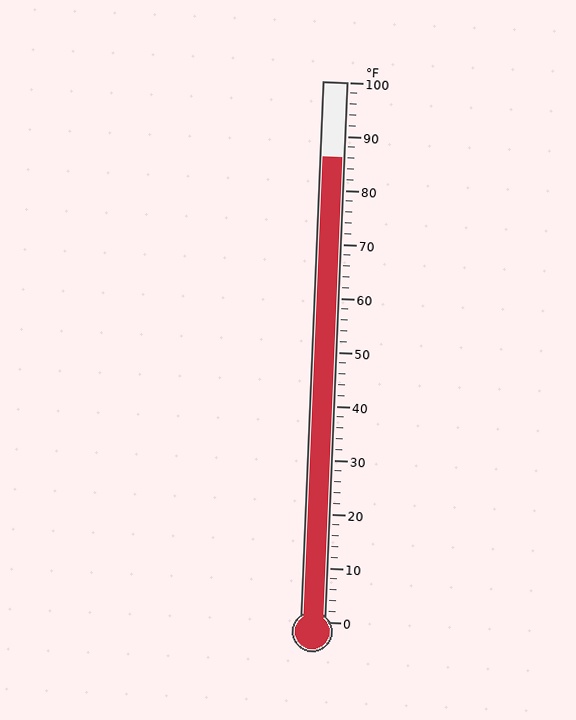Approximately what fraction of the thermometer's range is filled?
The thermometer is filled to approximately 85% of its range.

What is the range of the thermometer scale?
The thermometer scale ranges from 0°F to 100°F.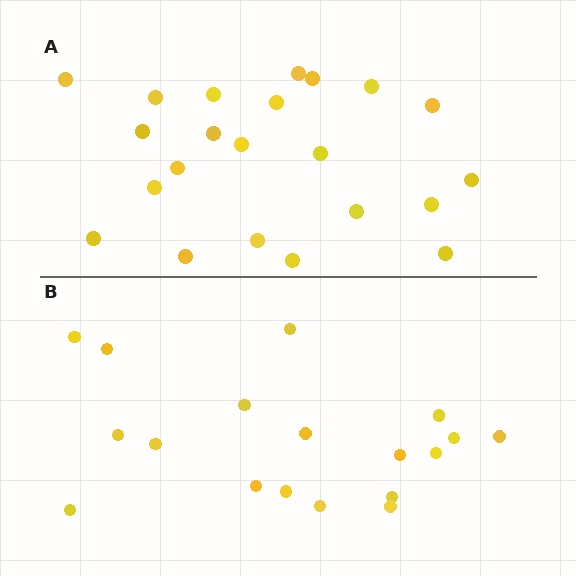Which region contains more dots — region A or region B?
Region A (the top region) has more dots.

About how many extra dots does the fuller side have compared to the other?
Region A has about 4 more dots than region B.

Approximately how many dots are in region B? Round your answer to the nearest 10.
About 20 dots. (The exact count is 18, which rounds to 20.)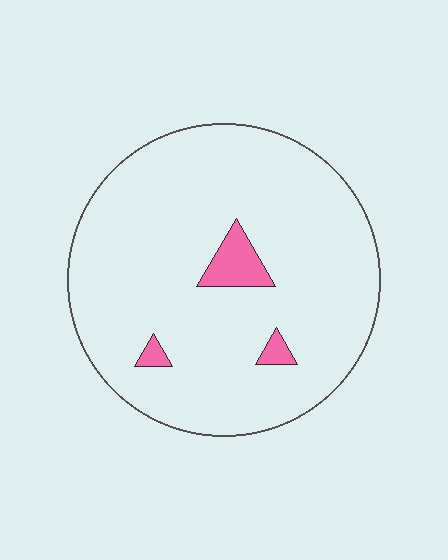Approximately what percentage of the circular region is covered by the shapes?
Approximately 5%.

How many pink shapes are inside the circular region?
3.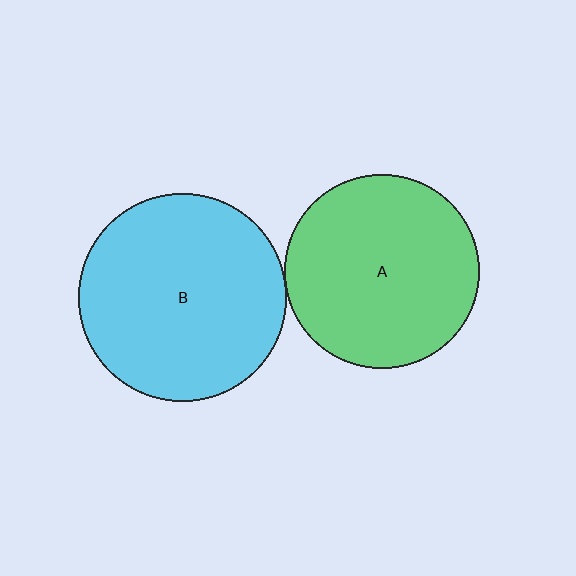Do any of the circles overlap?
No, none of the circles overlap.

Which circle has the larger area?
Circle B (cyan).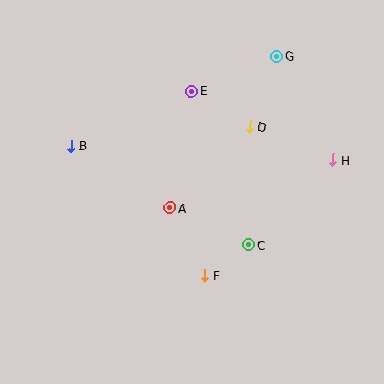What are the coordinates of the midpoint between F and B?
The midpoint between F and B is at (138, 211).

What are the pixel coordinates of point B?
Point B is at (71, 146).